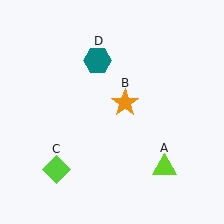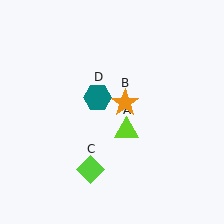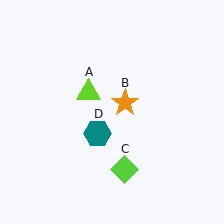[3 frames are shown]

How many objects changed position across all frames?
3 objects changed position: lime triangle (object A), lime diamond (object C), teal hexagon (object D).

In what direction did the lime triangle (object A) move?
The lime triangle (object A) moved up and to the left.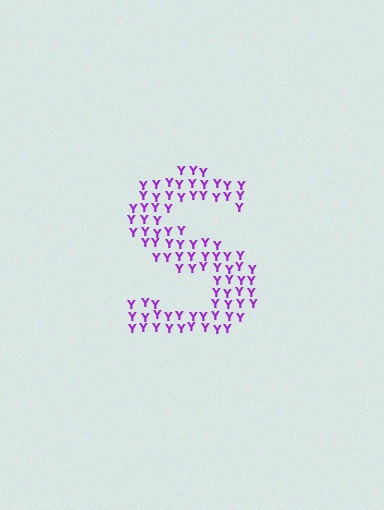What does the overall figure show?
The overall figure shows the letter S.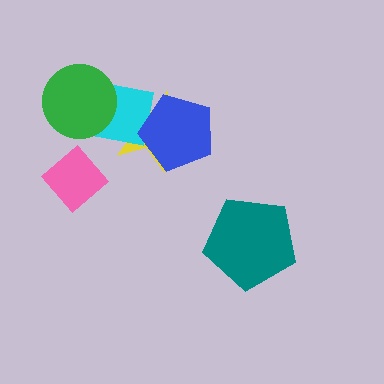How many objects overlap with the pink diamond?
0 objects overlap with the pink diamond.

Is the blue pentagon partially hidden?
No, no other shape covers it.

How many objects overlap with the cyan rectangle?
3 objects overlap with the cyan rectangle.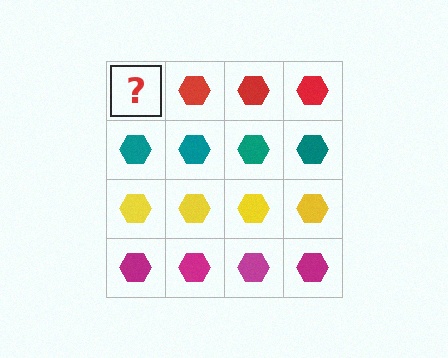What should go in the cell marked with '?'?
The missing cell should contain a red hexagon.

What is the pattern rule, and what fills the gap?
The rule is that each row has a consistent color. The gap should be filled with a red hexagon.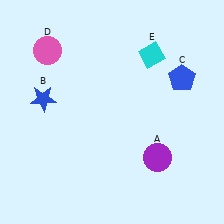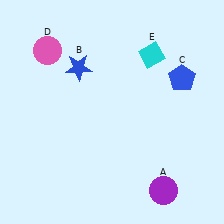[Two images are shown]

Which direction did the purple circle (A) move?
The purple circle (A) moved down.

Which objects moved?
The objects that moved are: the purple circle (A), the blue star (B).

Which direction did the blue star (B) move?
The blue star (B) moved right.